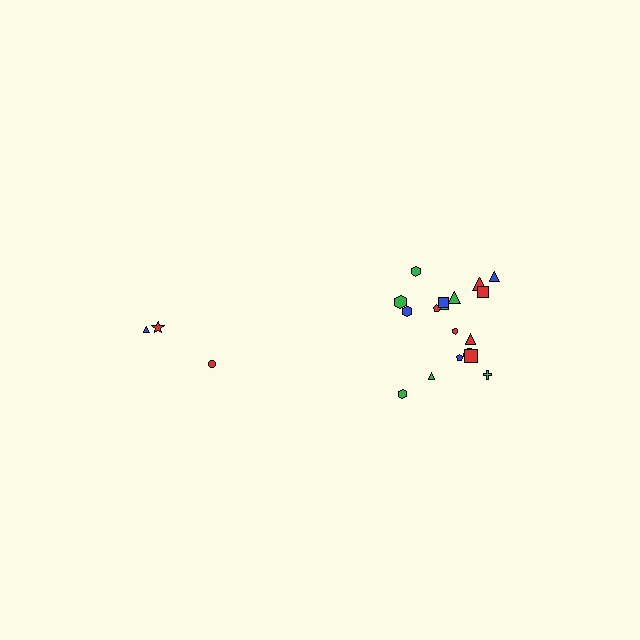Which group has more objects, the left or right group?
The right group.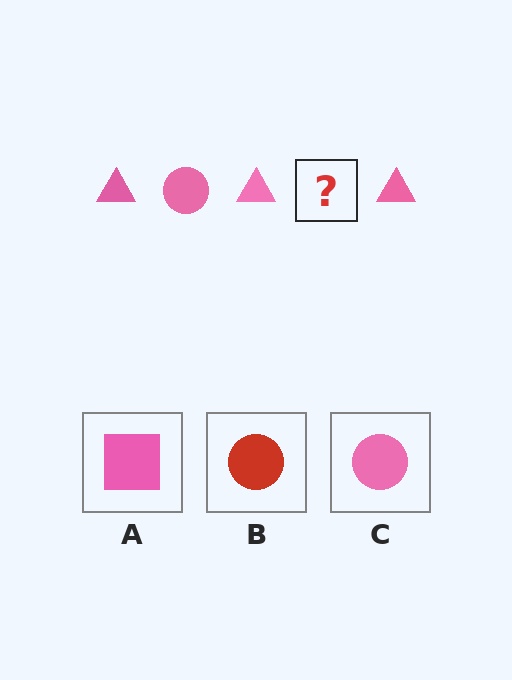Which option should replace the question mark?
Option C.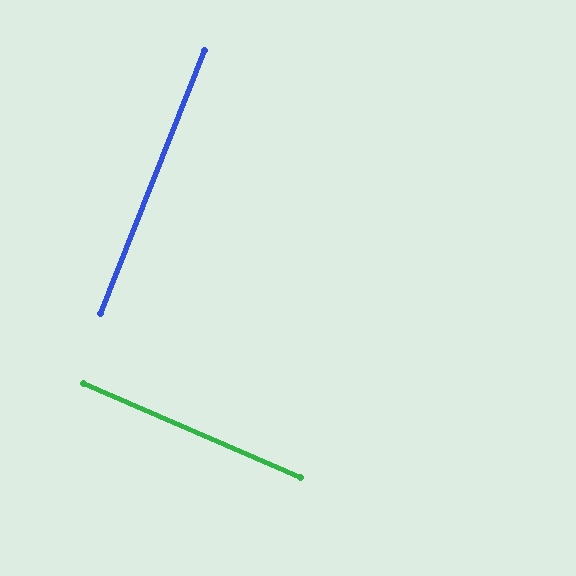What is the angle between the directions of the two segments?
Approximately 88 degrees.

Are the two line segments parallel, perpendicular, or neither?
Perpendicular — they meet at approximately 88°.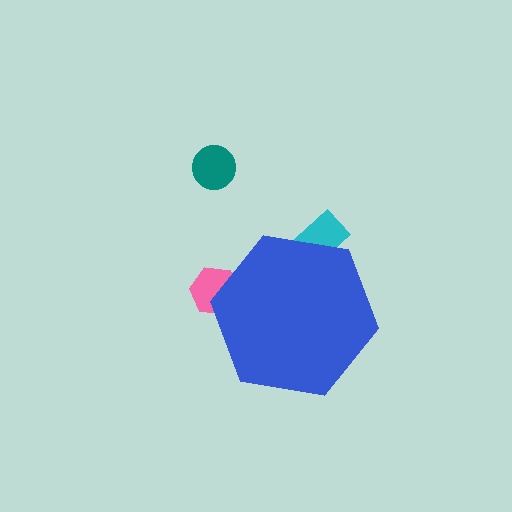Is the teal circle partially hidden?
No, the teal circle is fully visible.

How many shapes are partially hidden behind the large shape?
2 shapes are partially hidden.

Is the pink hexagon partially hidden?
Yes, the pink hexagon is partially hidden behind the blue hexagon.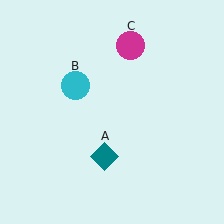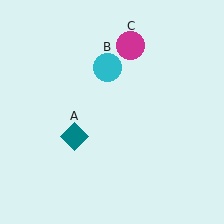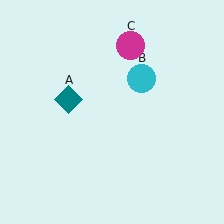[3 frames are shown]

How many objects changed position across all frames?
2 objects changed position: teal diamond (object A), cyan circle (object B).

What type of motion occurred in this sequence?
The teal diamond (object A), cyan circle (object B) rotated clockwise around the center of the scene.